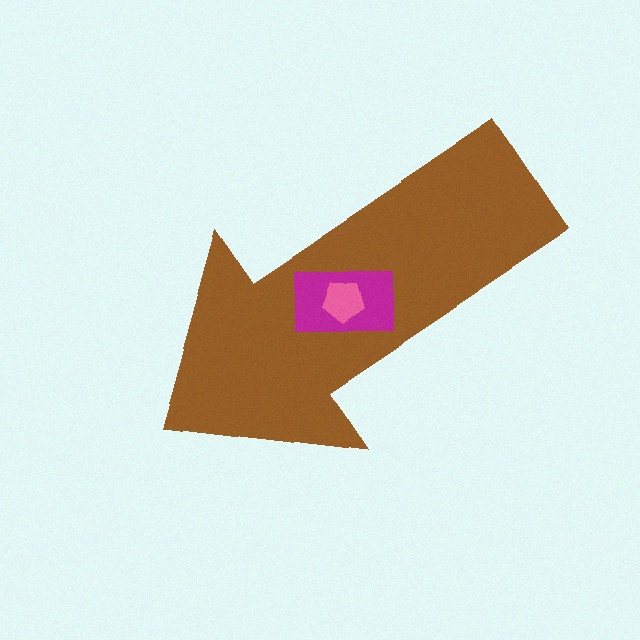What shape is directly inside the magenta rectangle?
The pink pentagon.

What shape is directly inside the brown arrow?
The magenta rectangle.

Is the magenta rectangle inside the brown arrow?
Yes.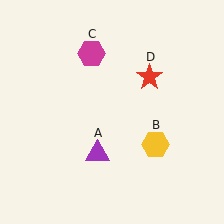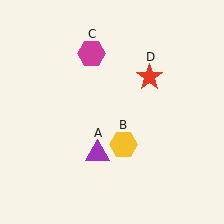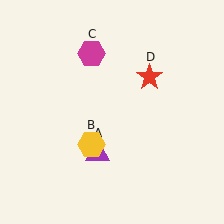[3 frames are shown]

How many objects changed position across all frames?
1 object changed position: yellow hexagon (object B).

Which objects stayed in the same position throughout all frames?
Purple triangle (object A) and magenta hexagon (object C) and red star (object D) remained stationary.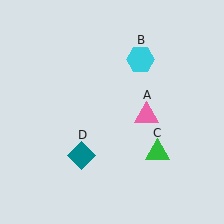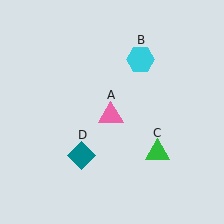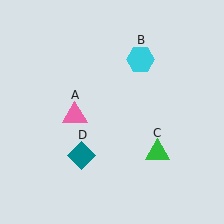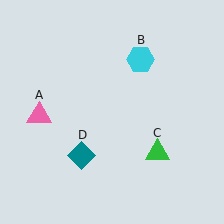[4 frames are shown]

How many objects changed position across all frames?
1 object changed position: pink triangle (object A).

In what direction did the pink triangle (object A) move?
The pink triangle (object A) moved left.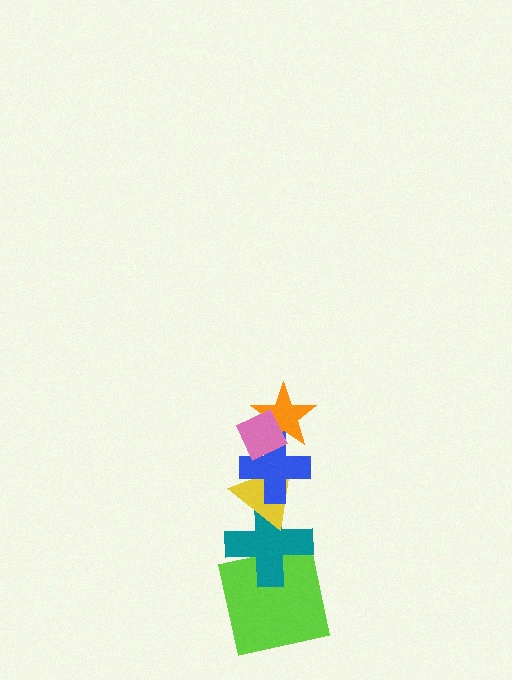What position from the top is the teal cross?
The teal cross is 5th from the top.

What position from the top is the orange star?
The orange star is 2nd from the top.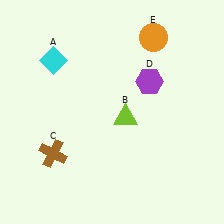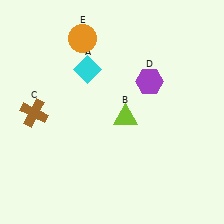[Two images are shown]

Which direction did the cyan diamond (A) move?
The cyan diamond (A) moved right.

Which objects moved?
The objects that moved are: the cyan diamond (A), the brown cross (C), the orange circle (E).